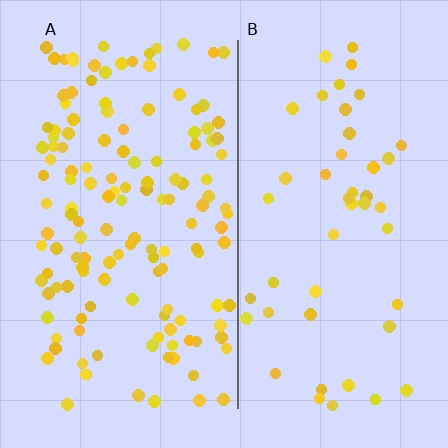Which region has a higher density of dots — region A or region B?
A (the left).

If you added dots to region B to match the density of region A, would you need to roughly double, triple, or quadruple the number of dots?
Approximately triple.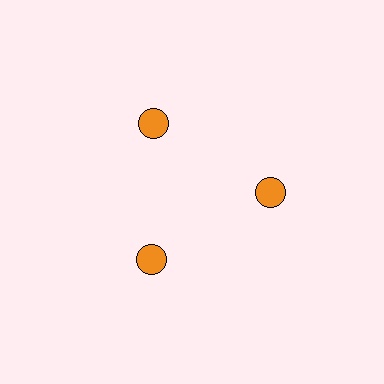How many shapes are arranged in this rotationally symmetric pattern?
There are 3 shapes, arranged in 3 groups of 1.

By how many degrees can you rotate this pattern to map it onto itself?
The pattern maps onto itself every 120 degrees of rotation.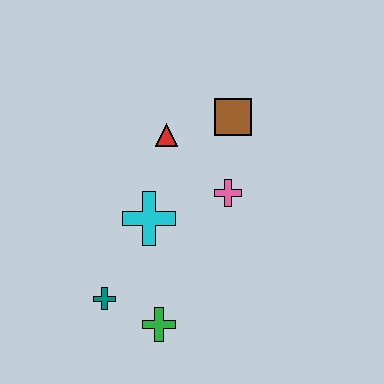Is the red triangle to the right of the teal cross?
Yes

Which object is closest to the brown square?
The red triangle is closest to the brown square.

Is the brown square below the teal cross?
No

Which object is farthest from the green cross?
The brown square is farthest from the green cross.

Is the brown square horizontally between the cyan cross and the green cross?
No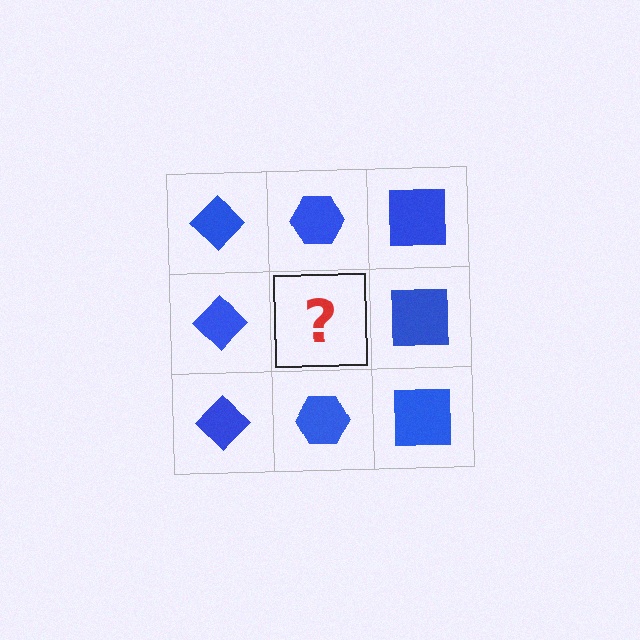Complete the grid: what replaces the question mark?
The question mark should be replaced with a blue hexagon.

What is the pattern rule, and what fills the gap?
The rule is that each column has a consistent shape. The gap should be filled with a blue hexagon.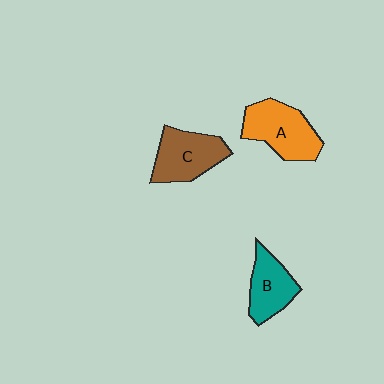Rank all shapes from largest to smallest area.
From largest to smallest: A (orange), C (brown), B (teal).